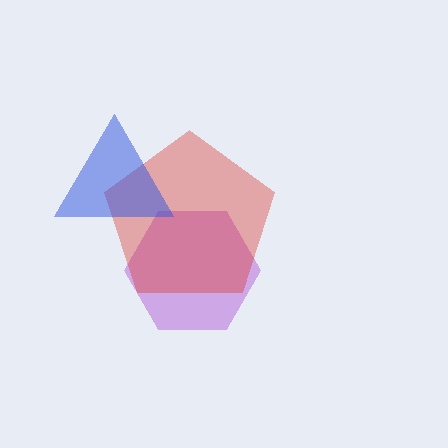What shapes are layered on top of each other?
The layered shapes are: a purple hexagon, a red pentagon, a blue triangle.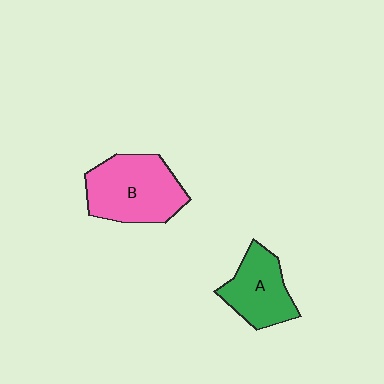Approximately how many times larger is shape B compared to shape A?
Approximately 1.4 times.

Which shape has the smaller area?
Shape A (green).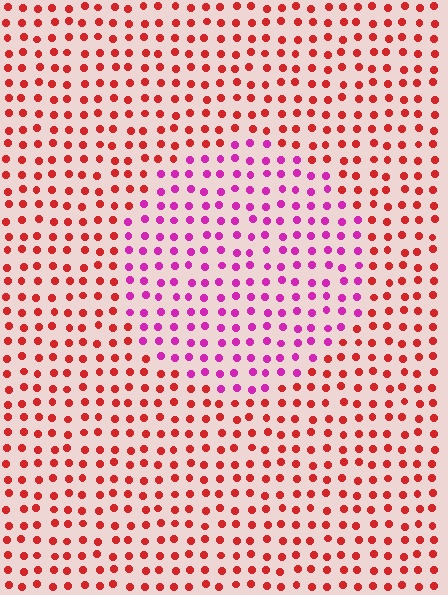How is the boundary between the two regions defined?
The boundary is defined purely by a slight shift in hue (about 49 degrees). Spacing, size, and orientation are identical on both sides.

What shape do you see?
I see a circle.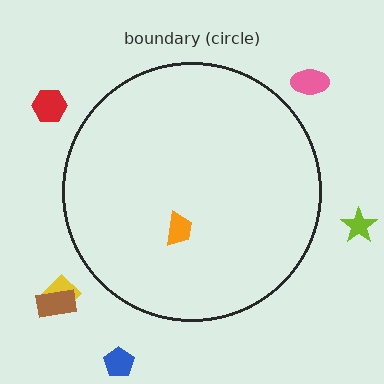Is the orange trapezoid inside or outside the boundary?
Inside.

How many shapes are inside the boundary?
1 inside, 6 outside.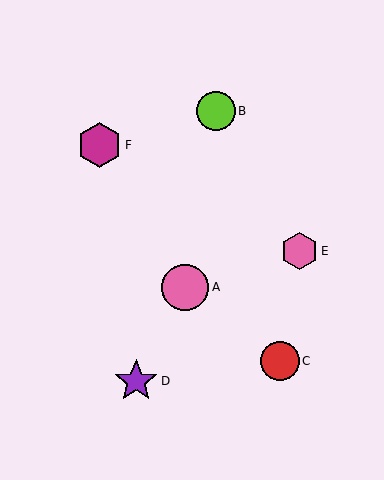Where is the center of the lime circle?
The center of the lime circle is at (216, 111).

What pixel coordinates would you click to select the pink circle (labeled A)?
Click at (185, 287) to select the pink circle A.